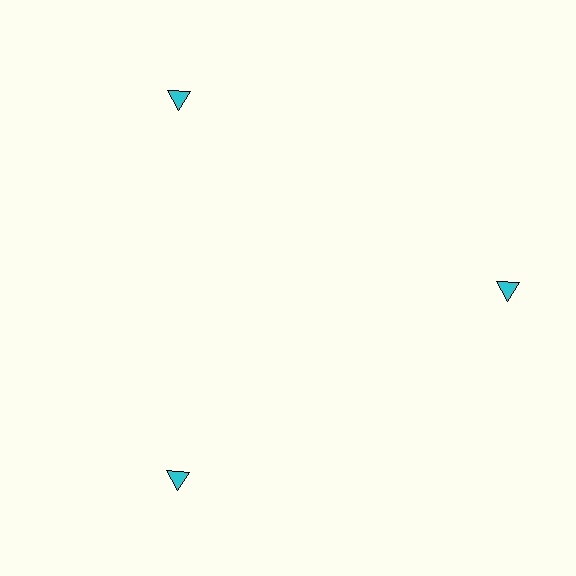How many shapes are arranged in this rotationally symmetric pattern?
There are 3 shapes, arranged in 3 groups of 1.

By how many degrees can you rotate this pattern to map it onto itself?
The pattern maps onto itself every 120 degrees of rotation.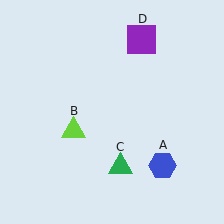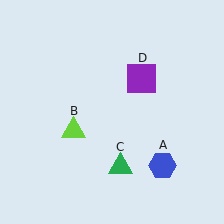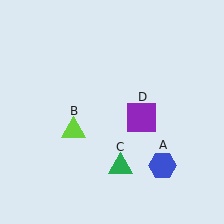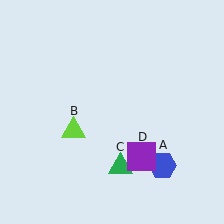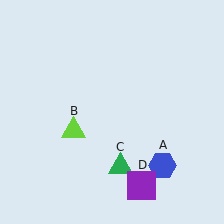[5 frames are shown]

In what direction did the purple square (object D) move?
The purple square (object D) moved down.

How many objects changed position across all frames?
1 object changed position: purple square (object D).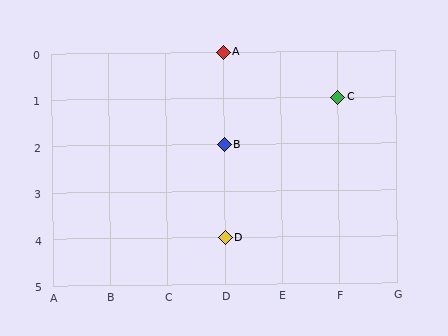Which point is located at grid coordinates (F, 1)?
Point C is at (F, 1).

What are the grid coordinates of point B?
Point B is at grid coordinates (D, 2).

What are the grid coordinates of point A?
Point A is at grid coordinates (D, 0).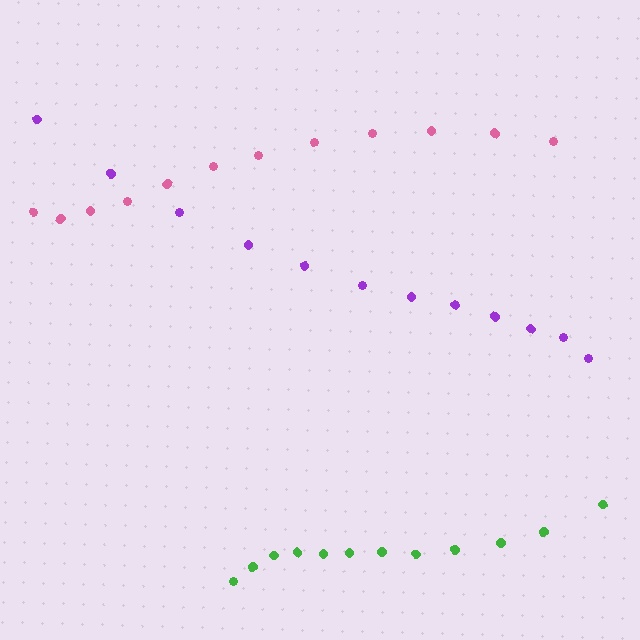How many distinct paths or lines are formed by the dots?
There are 3 distinct paths.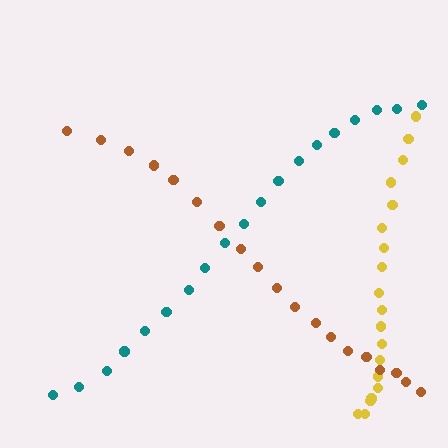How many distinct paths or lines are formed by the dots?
There are 3 distinct paths.